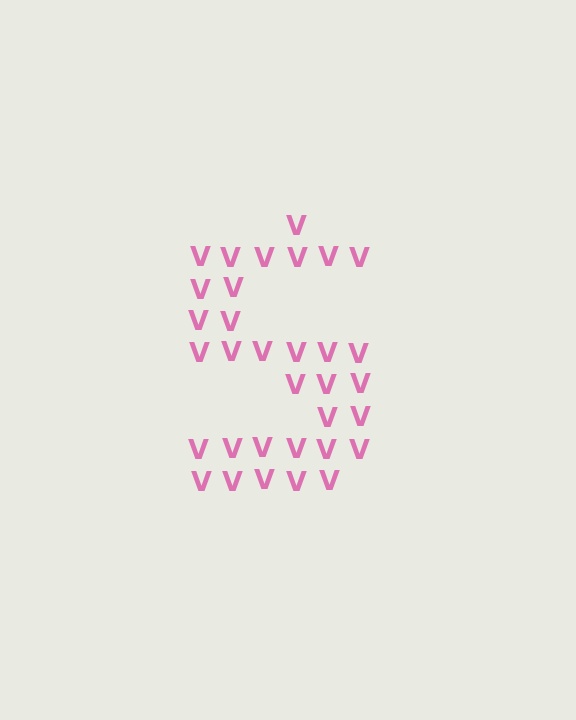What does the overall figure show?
The overall figure shows the letter S.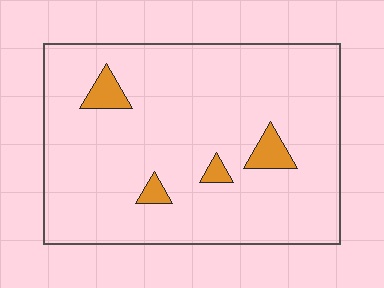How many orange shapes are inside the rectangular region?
4.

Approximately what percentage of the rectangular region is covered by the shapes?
Approximately 5%.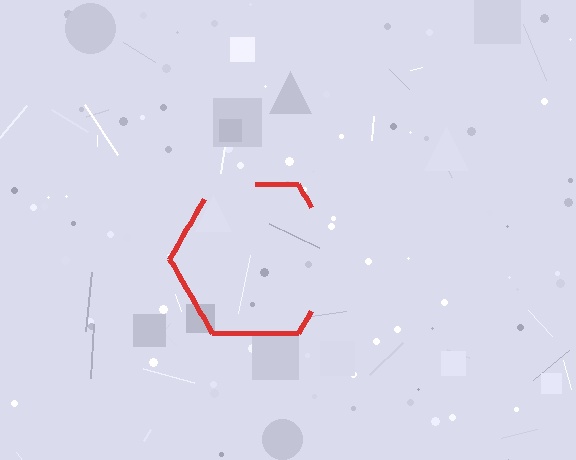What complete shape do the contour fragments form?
The contour fragments form a hexagon.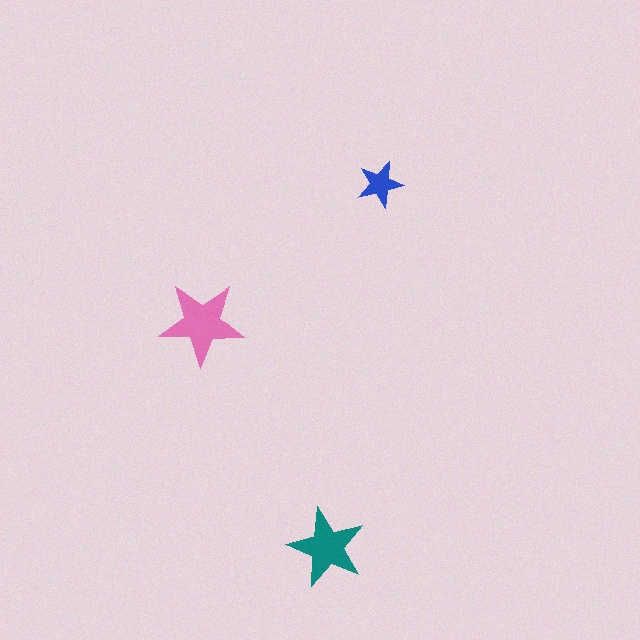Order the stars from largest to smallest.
the pink one, the teal one, the blue one.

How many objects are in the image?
There are 3 objects in the image.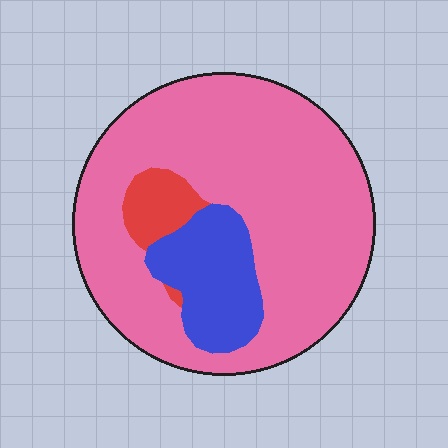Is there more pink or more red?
Pink.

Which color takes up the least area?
Red, at roughly 5%.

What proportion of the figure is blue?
Blue covers about 15% of the figure.